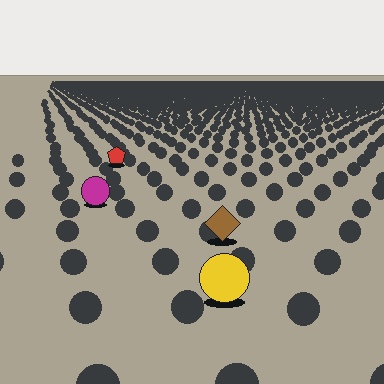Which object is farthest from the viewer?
The red pentagon is farthest from the viewer. It appears smaller and the ground texture around it is denser.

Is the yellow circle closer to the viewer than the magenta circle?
Yes. The yellow circle is closer — you can tell from the texture gradient: the ground texture is coarser near it.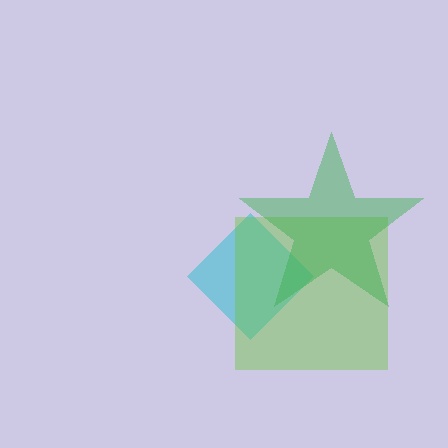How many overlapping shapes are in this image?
There are 3 overlapping shapes in the image.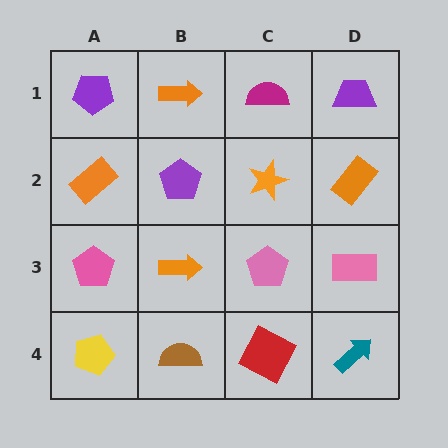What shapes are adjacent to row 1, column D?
An orange rectangle (row 2, column D), a magenta semicircle (row 1, column C).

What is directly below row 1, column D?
An orange rectangle.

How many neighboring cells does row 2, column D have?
3.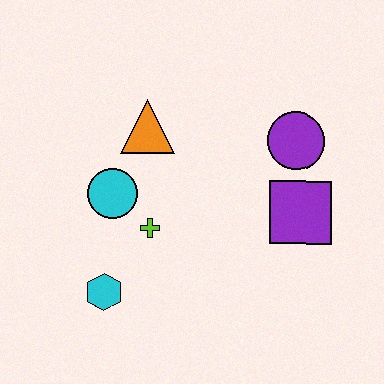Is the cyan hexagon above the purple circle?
No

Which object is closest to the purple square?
The purple circle is closest to the purple square.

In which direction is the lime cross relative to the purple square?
The lime cross is to the left of the purple square.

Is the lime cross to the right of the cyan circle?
Yes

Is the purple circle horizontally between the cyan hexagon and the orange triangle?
No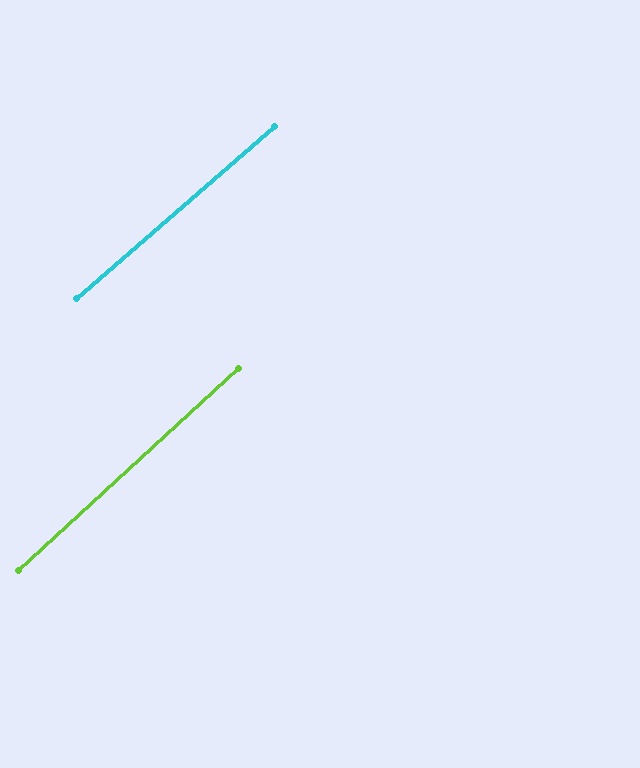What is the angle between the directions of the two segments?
Approximately 1 degree.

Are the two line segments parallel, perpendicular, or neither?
Parallel — their directions differ by only 1.5°.